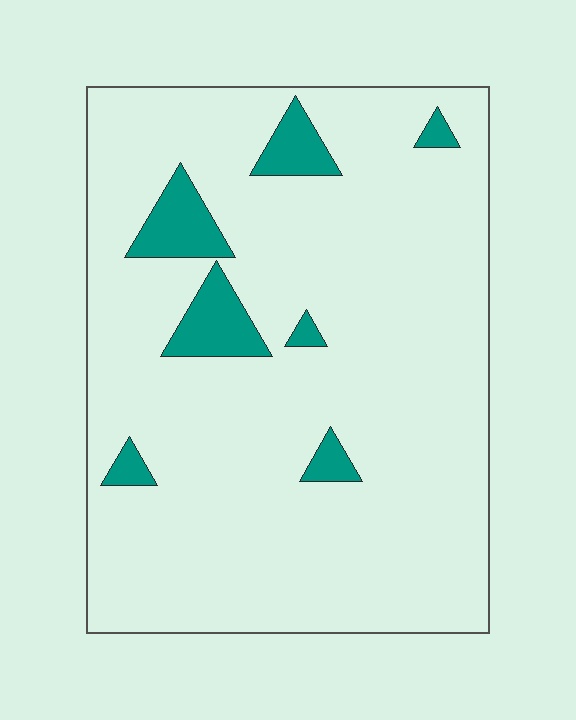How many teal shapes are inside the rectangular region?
7.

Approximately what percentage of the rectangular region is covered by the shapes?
Approximately 10%.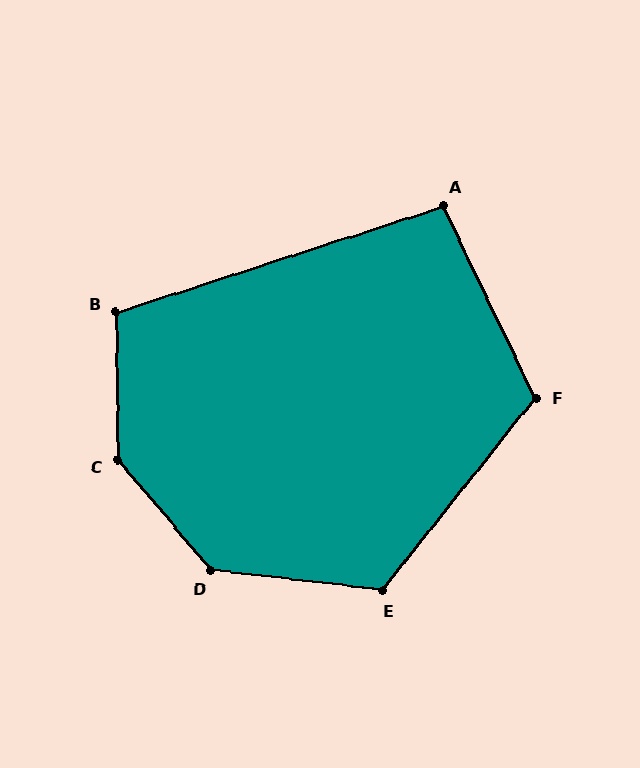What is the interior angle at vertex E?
Approximately 122 degrees (obtuse).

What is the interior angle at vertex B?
Approximately 107 degrees (obtuse).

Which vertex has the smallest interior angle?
A, at approximately 98 degrees.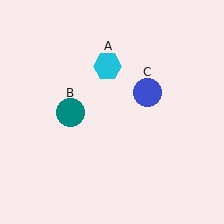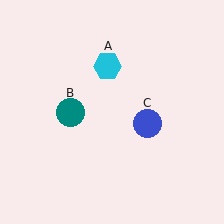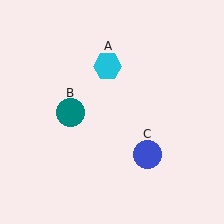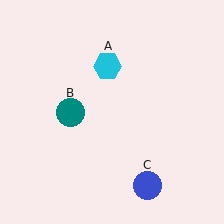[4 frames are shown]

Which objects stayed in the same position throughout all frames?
Cyan hexagon (object A) and teal circle (object B) remained stationary.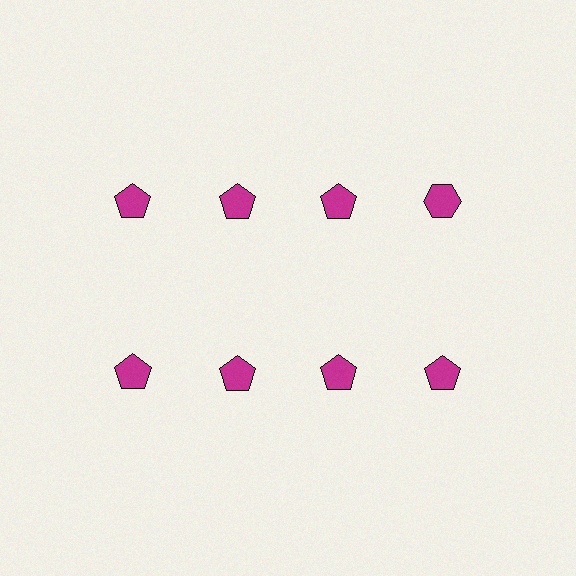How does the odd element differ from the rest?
It has a different shape: hexagon instead of pentagon.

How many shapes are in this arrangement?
There are 8 shapes arranged in a grid pattern.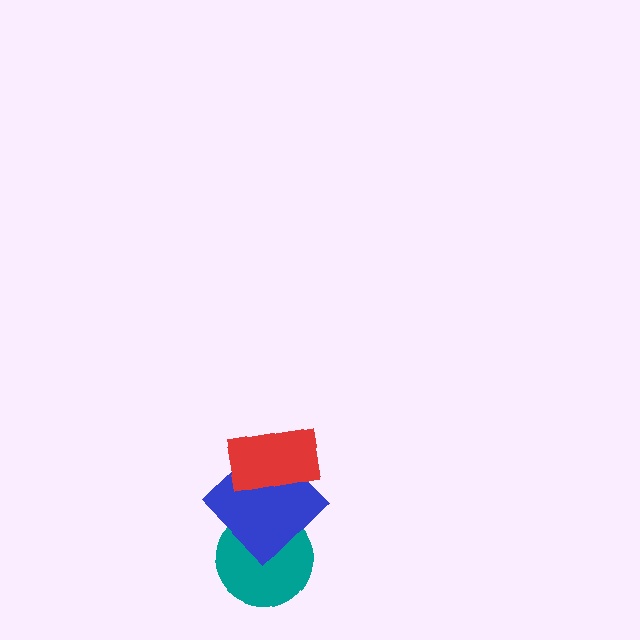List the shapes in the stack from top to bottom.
From top to bottom: the red rectangle, the blue diamond, the teal circle.